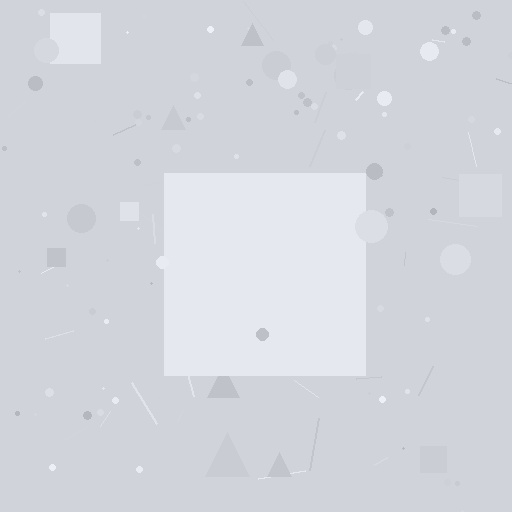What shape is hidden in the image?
A square is hidden in the image.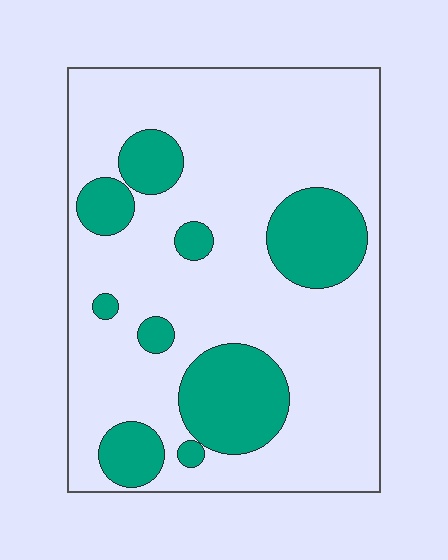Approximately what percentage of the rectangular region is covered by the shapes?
Approximately 25%.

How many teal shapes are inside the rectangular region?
9.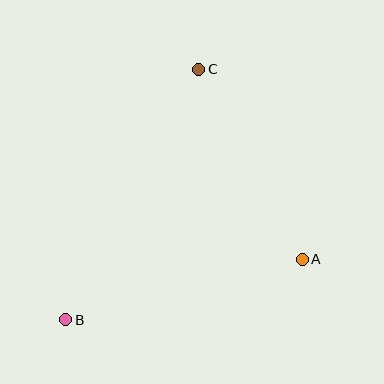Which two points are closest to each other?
Points A and C are closest to each other.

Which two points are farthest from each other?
Points B and C are farthest from each other.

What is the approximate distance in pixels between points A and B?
The distance between A and B is approximately 244 pixels.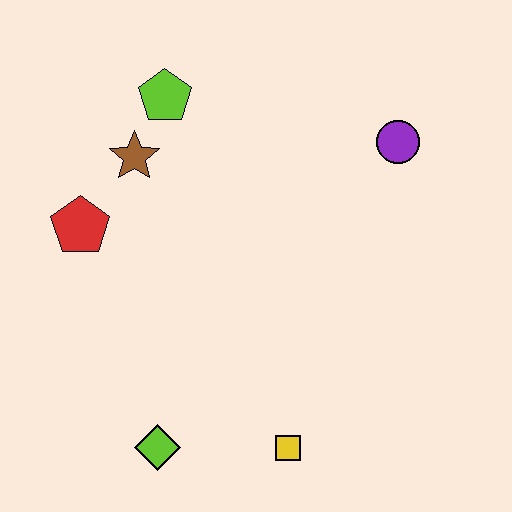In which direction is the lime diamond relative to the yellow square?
The lime diamond is to the left of the yellow square.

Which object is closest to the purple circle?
The lime pentagon is closest to the purple circle.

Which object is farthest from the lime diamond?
The purple circle is farthest from the lime diamond.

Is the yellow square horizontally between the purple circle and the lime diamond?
Yes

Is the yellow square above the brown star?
No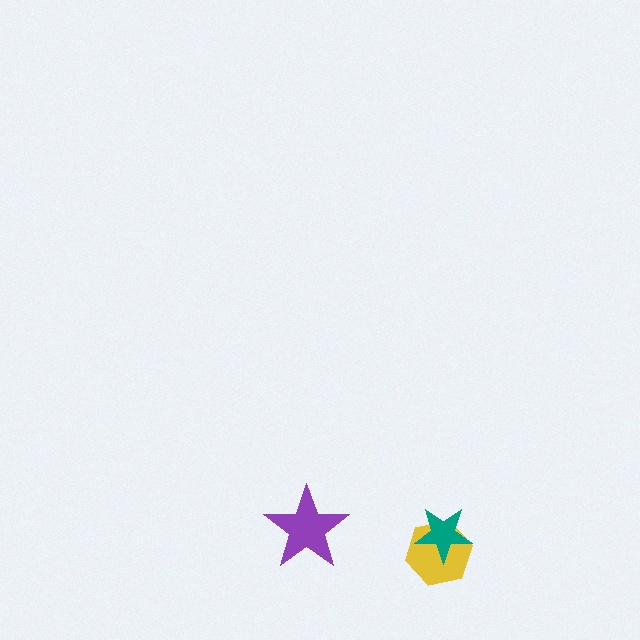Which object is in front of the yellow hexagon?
The teal star is in front of the yellow hexagon.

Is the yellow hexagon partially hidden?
Yes, it is partially covered by another shape.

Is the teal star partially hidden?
No, no other shape covers it.